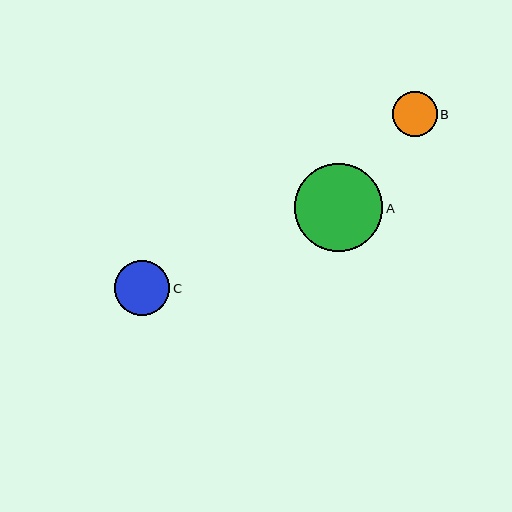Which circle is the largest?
Circle A is the largest with a size of approximately 88 pixels.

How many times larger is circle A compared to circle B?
Circle A is approximately 2.0 times the size of circle B.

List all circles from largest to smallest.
From largest to smallest: A, C, B.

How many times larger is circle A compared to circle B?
Circle A is approximately 2.0 times the size of circle B.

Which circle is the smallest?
Circle B is the smallest with a size of approximately 45 pixels.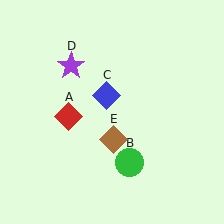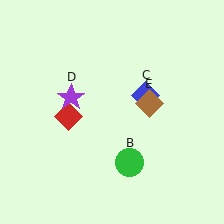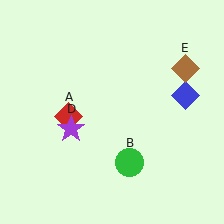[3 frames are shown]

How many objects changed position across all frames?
3 objects changed position: blue diamond (object C), purple star (object D), brown diamond (object E).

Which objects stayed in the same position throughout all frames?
Red diamond (object A) and green circle (object B) remained stationary.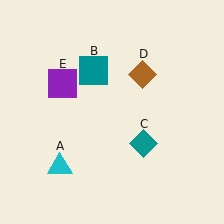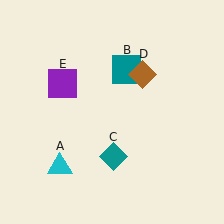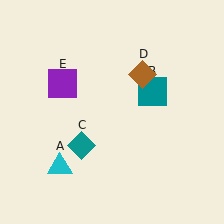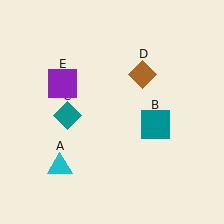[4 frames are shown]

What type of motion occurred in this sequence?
The teal square (object B), teal diamond (object C) rotated clockwise around the center of the scene.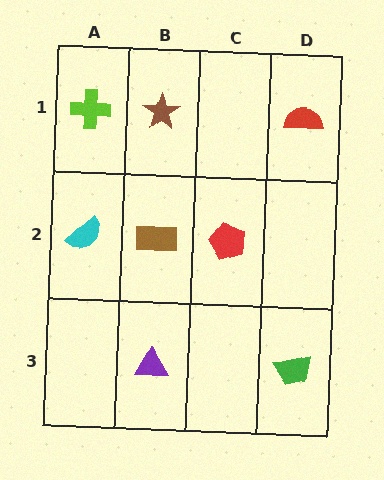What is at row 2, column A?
A cyan semicircle.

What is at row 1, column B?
A brown star.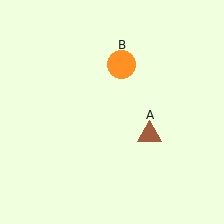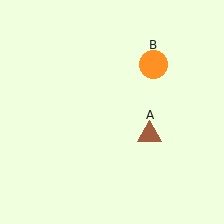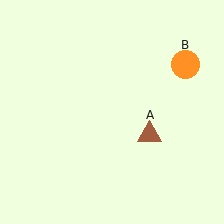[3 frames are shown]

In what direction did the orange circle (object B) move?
The orange circle (object B) moved right.